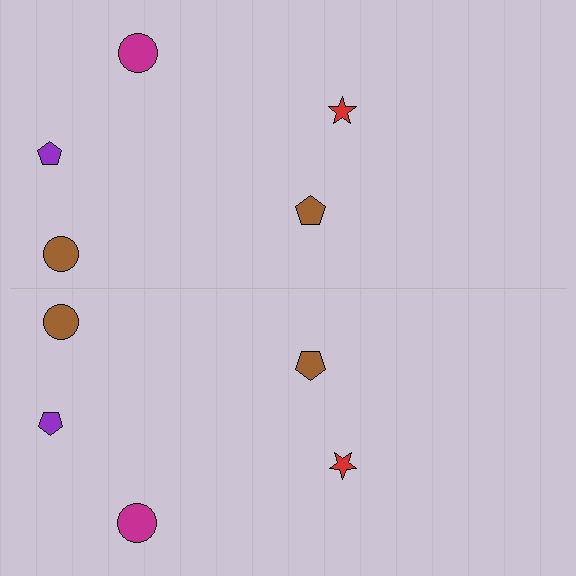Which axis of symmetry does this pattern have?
The pattern has a horizontal axis of symmetry running through the center of the image.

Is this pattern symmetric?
Yes, this pattern has bilateral (reflection) symmetry.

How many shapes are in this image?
There are 10 shapes in this image.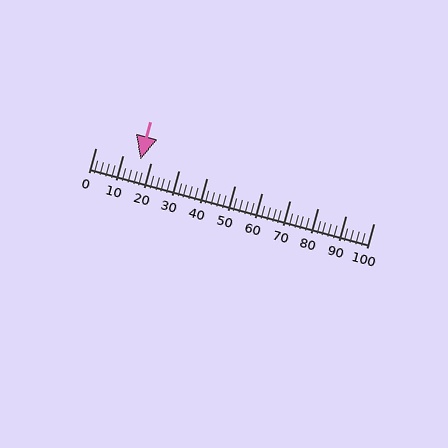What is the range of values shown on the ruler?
The ruler shows values from 0 to 100.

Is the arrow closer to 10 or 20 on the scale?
The arrow is closer to 20.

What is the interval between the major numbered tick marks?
The major tick marks are spaced 10 units apart.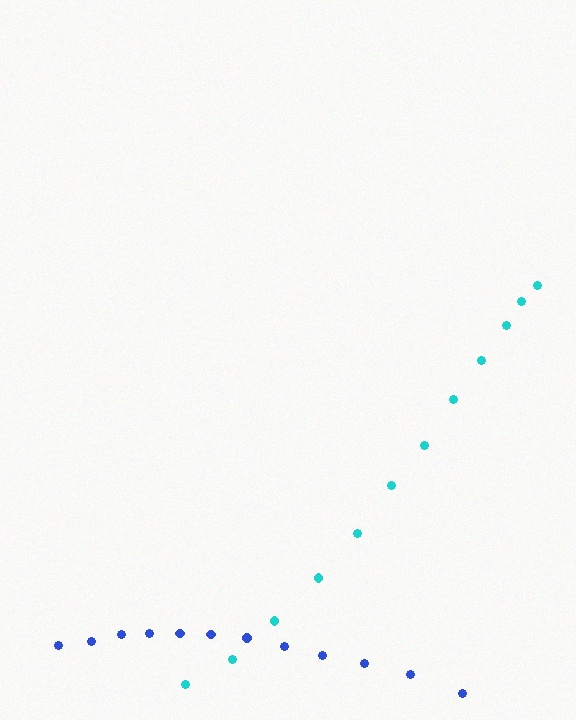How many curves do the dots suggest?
There are 2 distinct paths.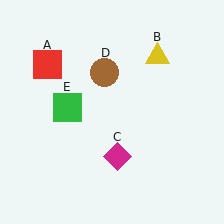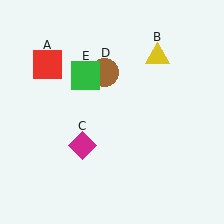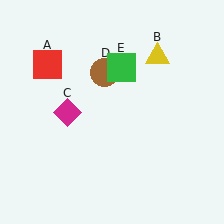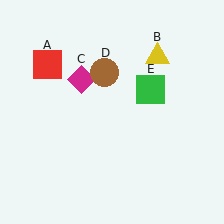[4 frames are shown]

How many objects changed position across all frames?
2 objects changed position: magenta diamond (object C), green square (object E).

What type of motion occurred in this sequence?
The magenta diamond (object C), green square (object E) rotated clockwise around the center of the scene.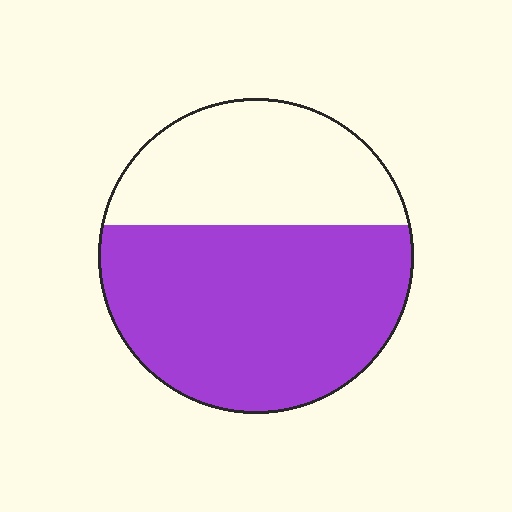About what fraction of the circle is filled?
About five eighths (5/8).